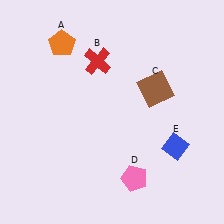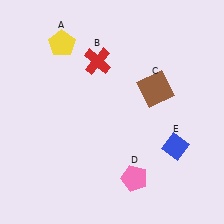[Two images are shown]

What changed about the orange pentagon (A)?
In Image 1, A is orange. In Image 2, it changed to yellow.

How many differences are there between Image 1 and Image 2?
There is 1 difference between the two images.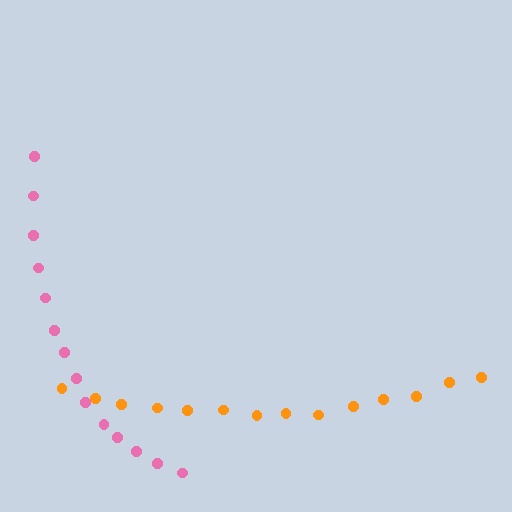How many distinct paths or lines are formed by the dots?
There are 2 distinct paths.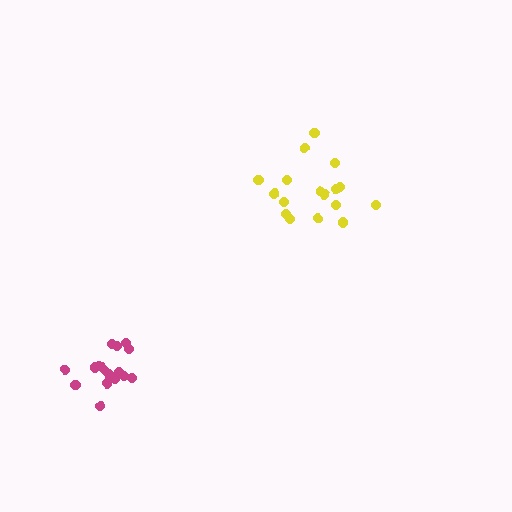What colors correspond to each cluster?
The clusters are colored: magenta, yellow.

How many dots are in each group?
Group 1: 18 dots, Group 2: 17 dots (35 total).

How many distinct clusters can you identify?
There are 2 distinct clusters.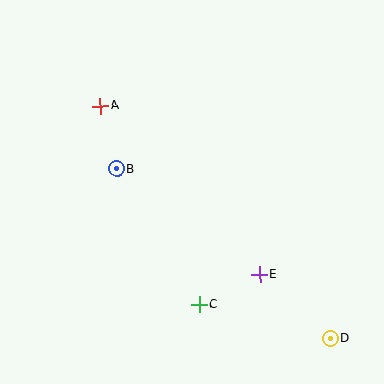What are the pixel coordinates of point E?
Point E is at (259, 274).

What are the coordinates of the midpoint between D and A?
The midpoint between D and A is at (215, 222).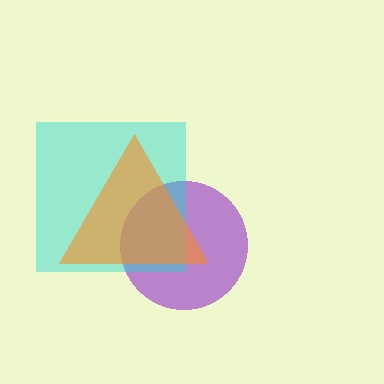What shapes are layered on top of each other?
The layered shapes are: a purple circle, a cyan square, an orange triangle.